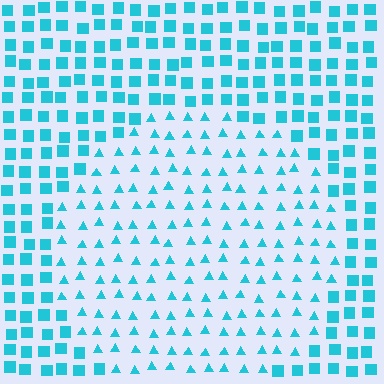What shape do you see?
I see a circle.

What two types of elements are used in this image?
The image uses triangles inside the circle region and squares outside it.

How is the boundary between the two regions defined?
The boundary is defined by a change in element shape: triangles inside vs. squares outside. All elements share the same color and spacing.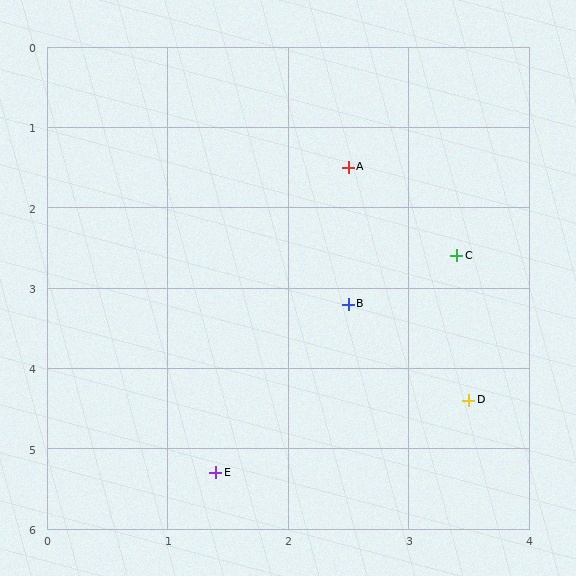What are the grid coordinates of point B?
Point B is at approximately (2.5, 3.2).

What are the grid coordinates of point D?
Point D is at approximately (3.5, 4.4).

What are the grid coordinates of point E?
Point E is at approximately (1.4, 5.3).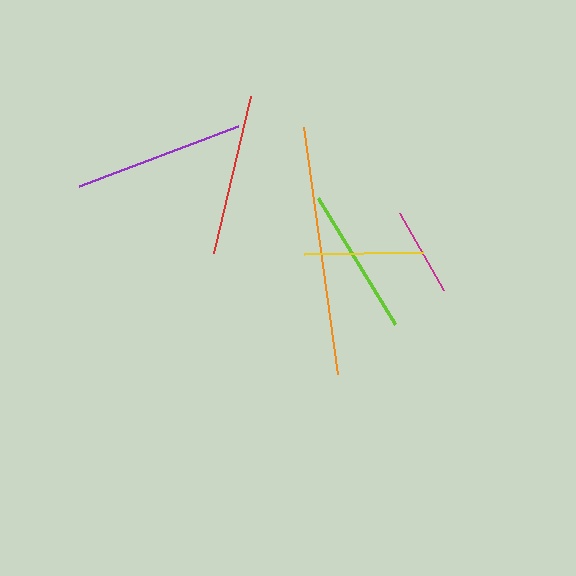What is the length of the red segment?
The red segment is approximately 162 pixels long.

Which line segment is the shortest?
The magenta line is the shortest at approximately 89 pixels.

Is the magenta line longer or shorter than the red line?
The red line is longer than the magenta line.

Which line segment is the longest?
The orange line is the longest at approximately 250 pixels.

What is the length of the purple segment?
The purple segment is approximately 170 pixels long.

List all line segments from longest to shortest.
From longest to shortest: orange, purple, red, lime, yellow, magenta.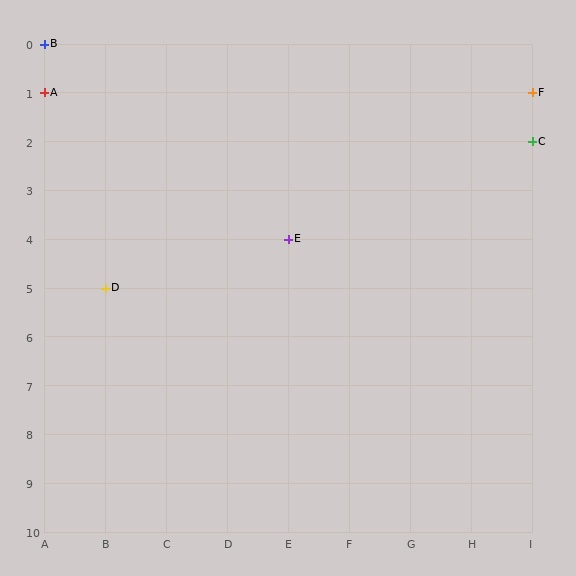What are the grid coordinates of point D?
Point D is at grid coordinates (B, 5).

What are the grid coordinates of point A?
Point A is at grid coordinates (A, 1).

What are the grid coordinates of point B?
Point B is at grid coordinates (A, 0).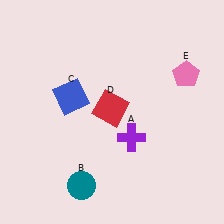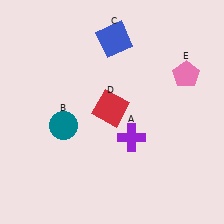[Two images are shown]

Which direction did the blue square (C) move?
The blue square (C) moved up.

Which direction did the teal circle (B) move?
The teal circle (B) moved up.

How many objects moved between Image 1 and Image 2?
2 objects moved between the two images.